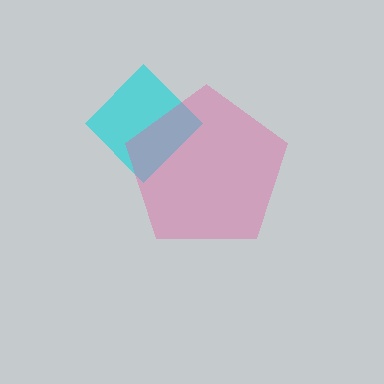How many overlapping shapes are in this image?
There are 2 overlapping shapes in the image.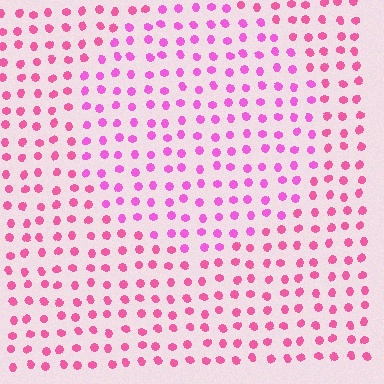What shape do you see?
I see a circle.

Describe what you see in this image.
The image is filled with small pink elements in a uniform arrangement. A circle-shaped region is visible where the elements are tinted to a slightly different hue, forming a subtle color boundary.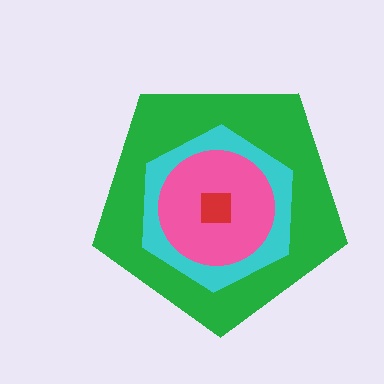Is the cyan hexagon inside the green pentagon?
Yes.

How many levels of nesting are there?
4.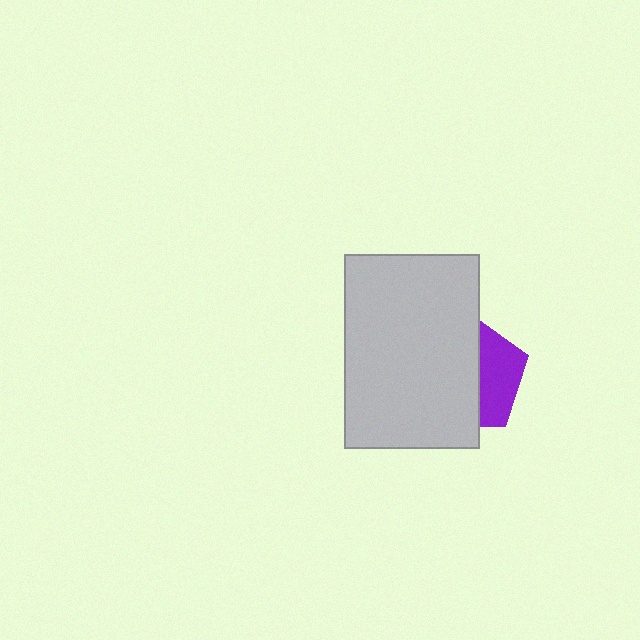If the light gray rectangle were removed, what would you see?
You would see the complete purple pentagon.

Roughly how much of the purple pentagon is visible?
A small part of it is visible (roughly 37%).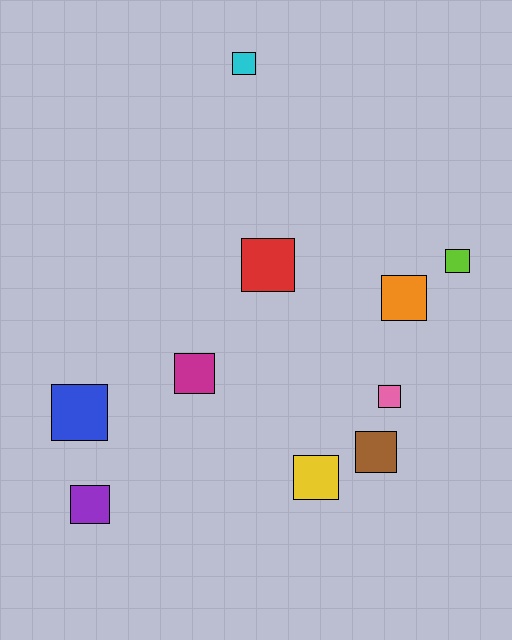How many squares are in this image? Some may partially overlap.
There are 10 squares.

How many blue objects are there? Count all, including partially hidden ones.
There is 1 blue object.